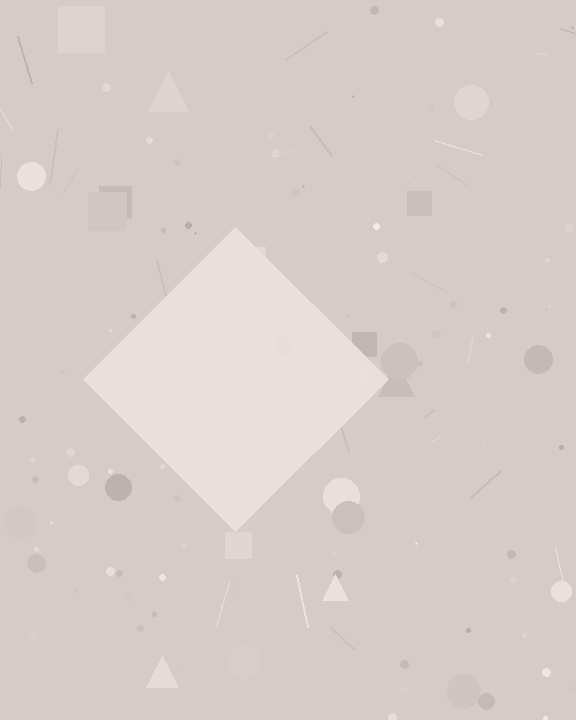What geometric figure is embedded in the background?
A diamond is embedded in the background.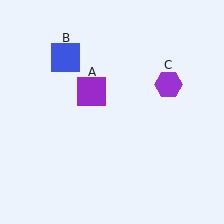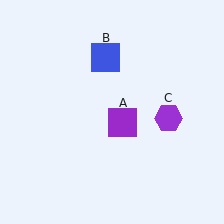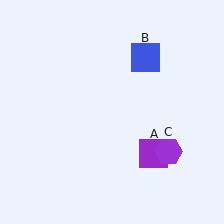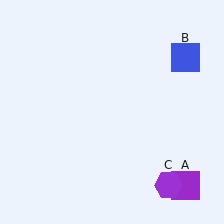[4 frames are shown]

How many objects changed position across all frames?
3 objects changed position: purple square (object A), blue square (object B), purple hexagon (object C).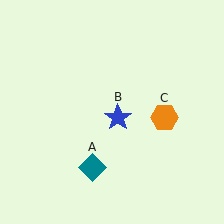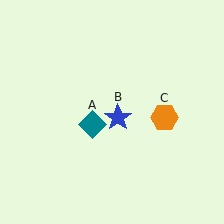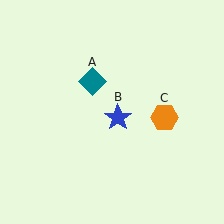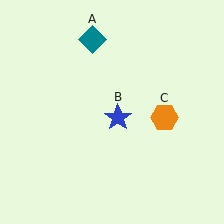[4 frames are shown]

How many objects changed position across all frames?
1 object changed position: teal diamond (object A).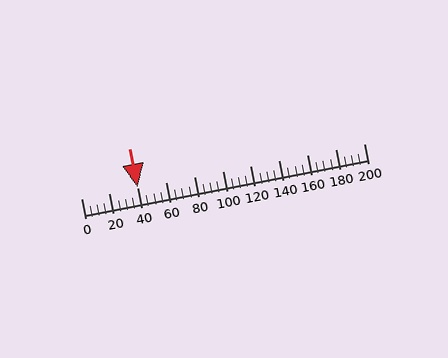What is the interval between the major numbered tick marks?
The major tick marks are spaced 20 units apart.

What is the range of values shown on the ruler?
The ruler shows values from 0 to 200.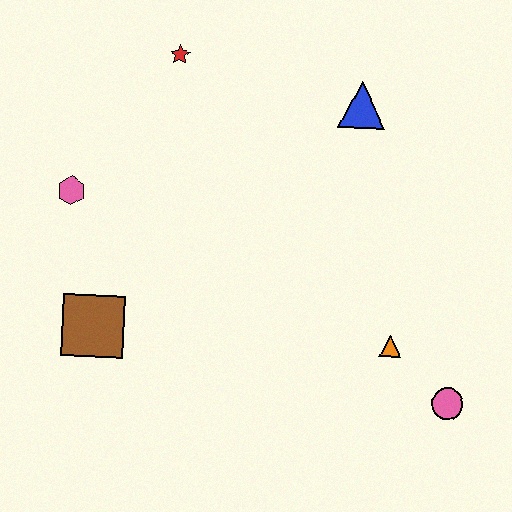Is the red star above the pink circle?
Yes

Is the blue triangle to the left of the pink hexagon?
No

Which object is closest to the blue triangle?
The red star is closest to the blue triangle.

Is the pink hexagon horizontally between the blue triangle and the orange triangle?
No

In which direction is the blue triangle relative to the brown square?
The blue triangle is to the right of the brown square.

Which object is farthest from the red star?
The pink circle is farthest from the red star.